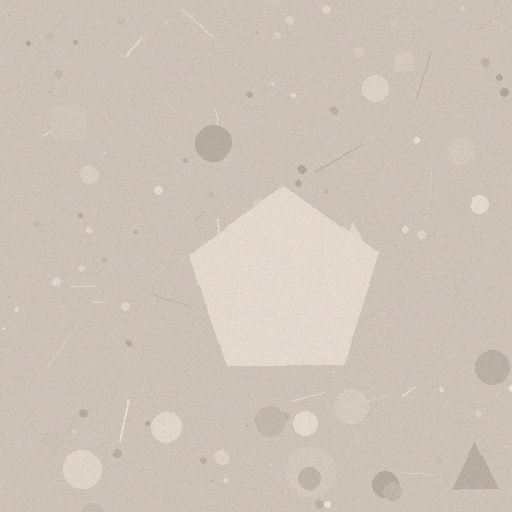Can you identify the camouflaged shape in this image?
The camouflaged shape is a pentagon.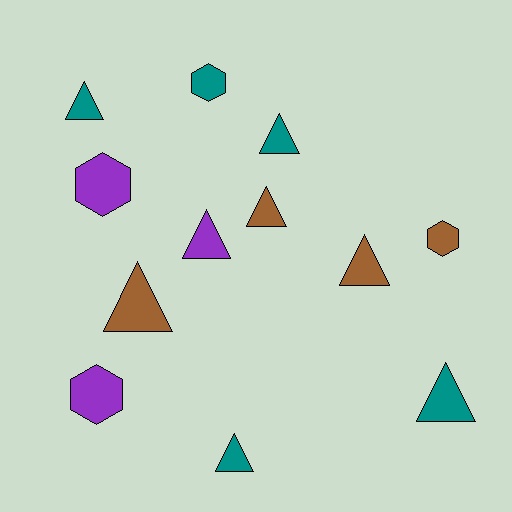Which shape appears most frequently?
Triangle, with 8 objects.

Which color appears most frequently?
Teal, with 5 objects.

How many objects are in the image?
There are 12 objects.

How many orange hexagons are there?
There are no orange hexagons.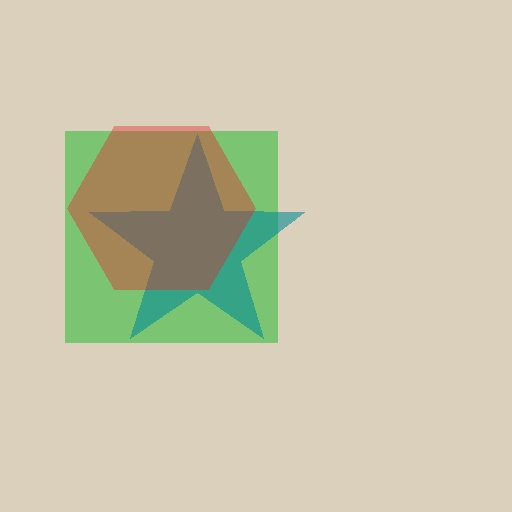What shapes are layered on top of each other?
The layered shapes are: a green square, a teal star, a red hexagon.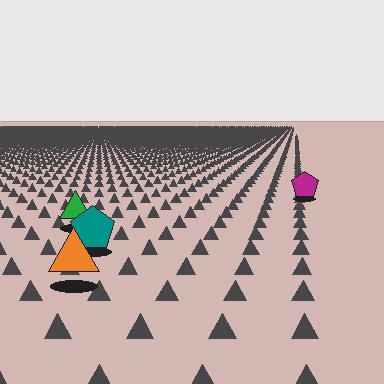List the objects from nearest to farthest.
From nearest to farthest: the orange triangle, the teal pentagon, the green triangle, the magenta pentagon.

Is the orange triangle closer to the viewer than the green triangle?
Yes. The orange triangle is closer — you can tell from the texture gradient: the ground texture is coarser near it.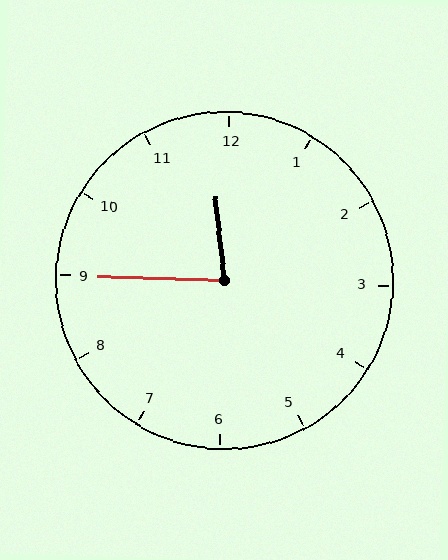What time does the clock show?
11:45.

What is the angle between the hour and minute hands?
Approximately 82 degrees.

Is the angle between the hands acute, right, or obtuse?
It is acute.